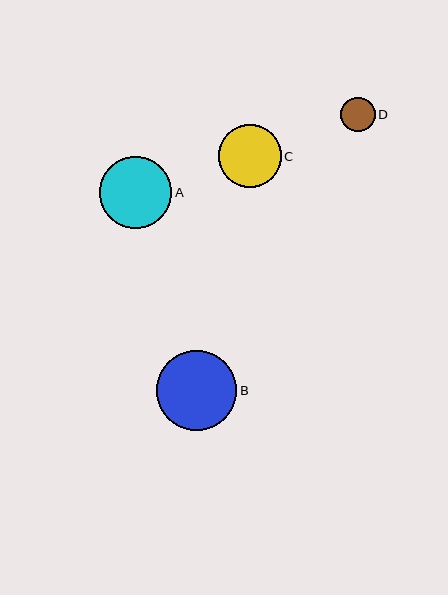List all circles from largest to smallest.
From largest to smallest: B, A, C, D.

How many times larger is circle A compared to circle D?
Circle A is approximately 2.1 times the size of circle D.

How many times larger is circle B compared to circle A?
Circle B is approximately 1.1 times the size of circle A.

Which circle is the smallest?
Circle D is the smallest with a size of approximately 34 pixels.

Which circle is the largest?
Circle B is the largest with a size of approximately 80 pixels.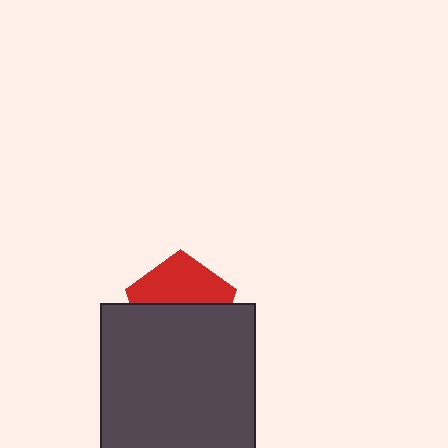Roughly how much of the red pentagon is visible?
About half of it is visible (roughly 46%).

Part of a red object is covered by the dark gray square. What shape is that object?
It is a pentagon.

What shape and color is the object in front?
The object in front is a dark gray square.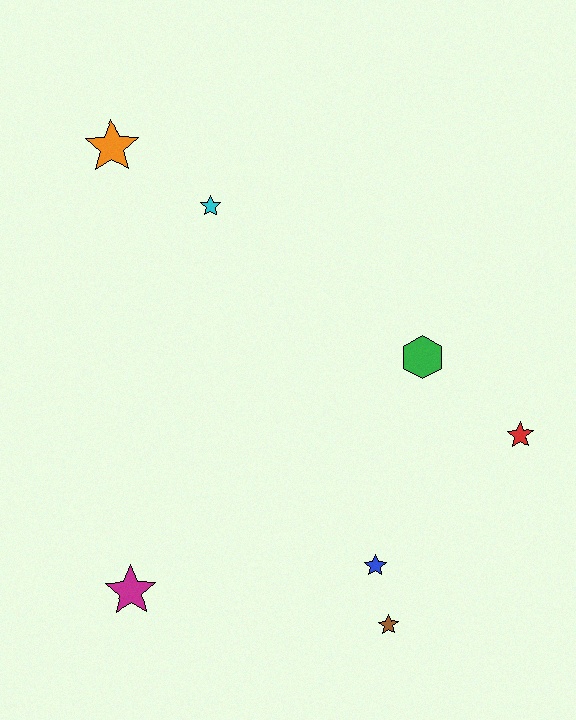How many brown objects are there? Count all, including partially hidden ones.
There is 1 brown object.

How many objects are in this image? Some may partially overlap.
There are 7 objects.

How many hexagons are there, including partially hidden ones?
There is 1 hexagon.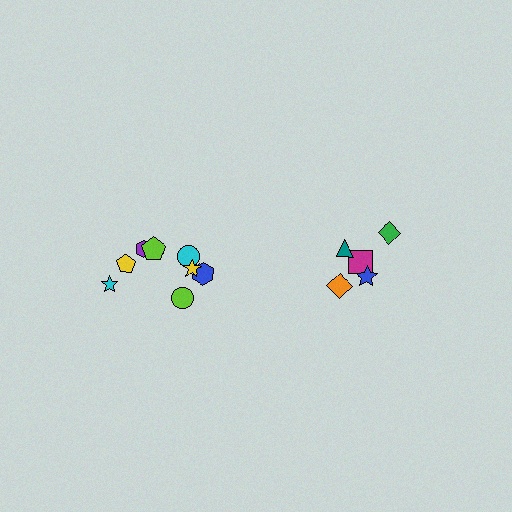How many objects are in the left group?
There are 8 objects.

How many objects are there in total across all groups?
There are 13 objects.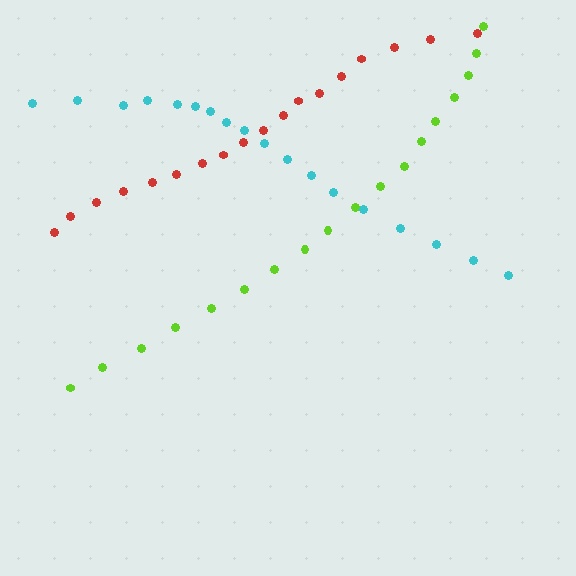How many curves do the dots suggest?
There are 3 distinct paths.